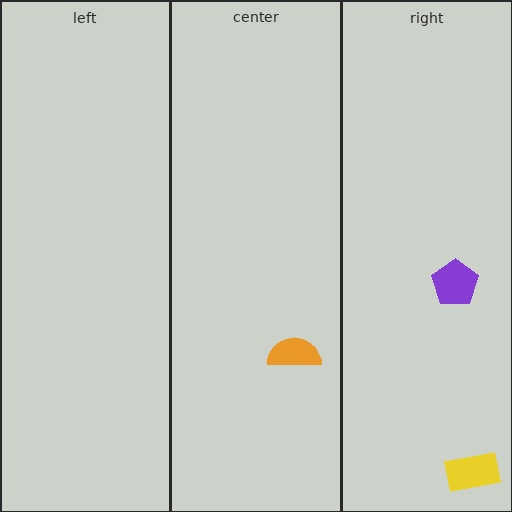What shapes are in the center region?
The orange semicircle.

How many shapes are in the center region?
1.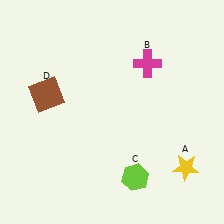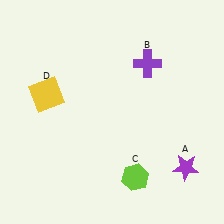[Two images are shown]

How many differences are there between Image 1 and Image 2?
There are 3 differences between the two images.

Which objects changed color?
A changed from yellow to purple. B changed from magenta to purple. D changed from brown to yellow.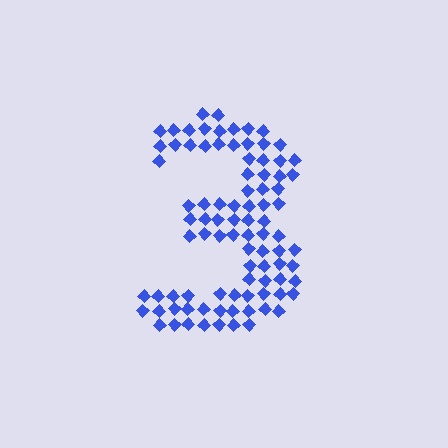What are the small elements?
The small elements are diamonds.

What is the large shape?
The large shape is the digit 3.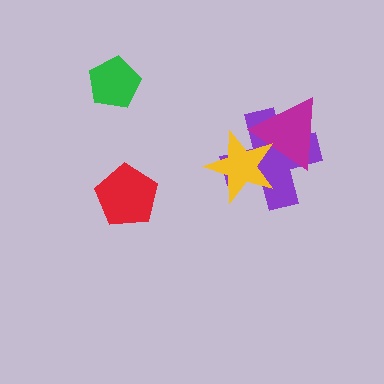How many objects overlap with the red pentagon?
0 objects overlap with the red pentagon.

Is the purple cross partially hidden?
Yes, it is partially covered by another shape.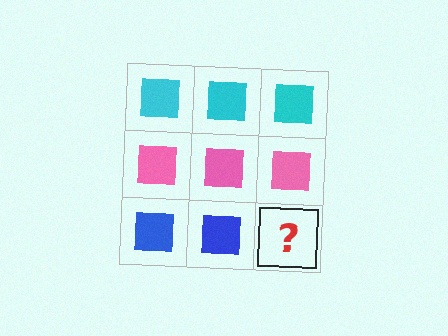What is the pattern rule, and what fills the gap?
The rule is that each row has a consistent color. The gap should be filled with a blue square.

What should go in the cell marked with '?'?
The missing cell should contain a blue square.